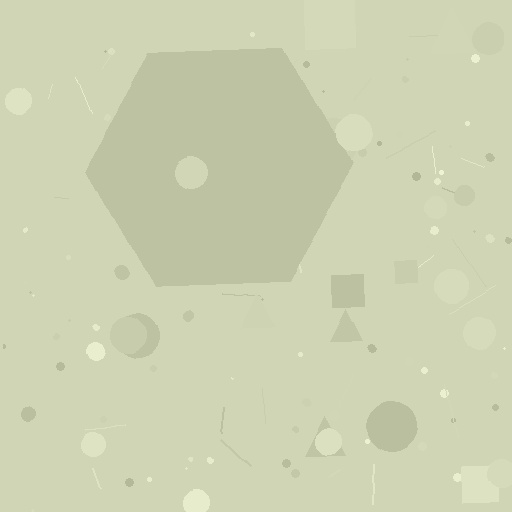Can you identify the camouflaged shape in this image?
The camouflaged shape is a hexagon.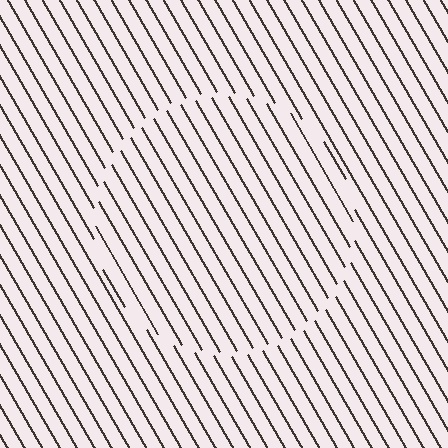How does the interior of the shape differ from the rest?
The interior of the shape contains the same grating, shifted by half a period — the contour is defined by the phase discontinuity where line-ends from the inner and outer gratings abut.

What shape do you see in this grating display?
An illusory circle. The interior of the shape contains the same grating, shifted by half a period — the contour is defined by the phase discontinuity where line-ends from the inner and outer gratings abut.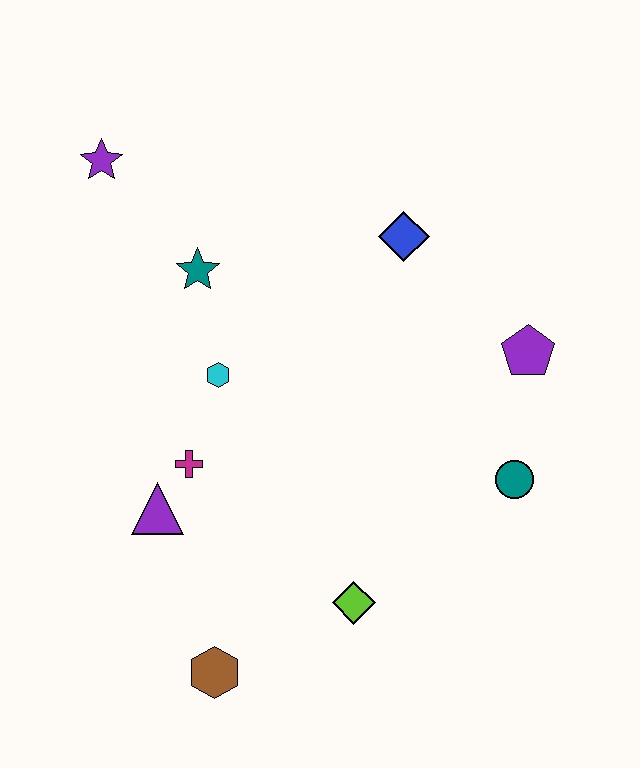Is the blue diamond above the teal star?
Yes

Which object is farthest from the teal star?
The brown hexagon is farthest from the teal star.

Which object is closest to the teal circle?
The purple pentagon is closest to the teal circle.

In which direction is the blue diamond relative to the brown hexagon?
The blue diamond is above the brown hexagon.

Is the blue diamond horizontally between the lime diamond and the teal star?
No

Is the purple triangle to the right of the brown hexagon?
No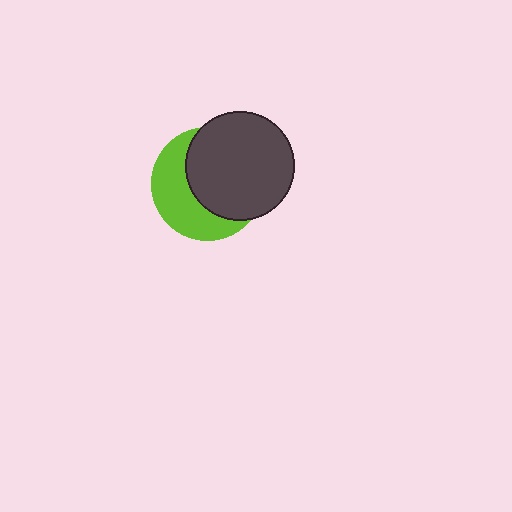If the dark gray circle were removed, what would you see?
You would see the complete lime circle.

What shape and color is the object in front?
The object in front is a dark gray circle.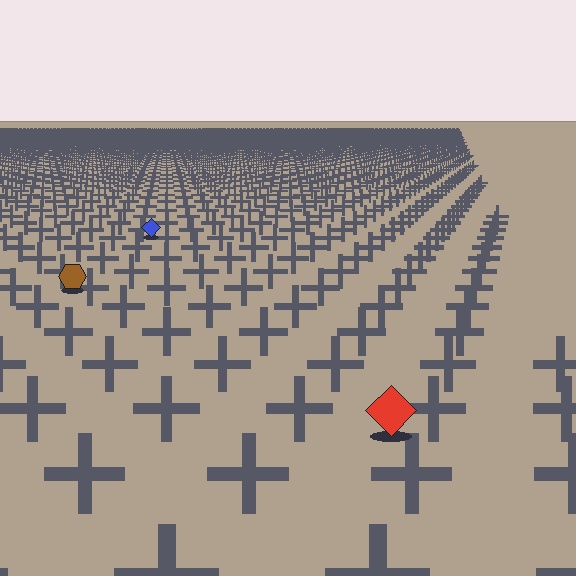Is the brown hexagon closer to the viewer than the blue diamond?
Yes. The brown hexagon is closer — you can tell from the texture gradient: the ground texture is coarser near it.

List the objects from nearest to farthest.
From nearest to farthest: the red diamond, the brown hexagon, the blue diamond.